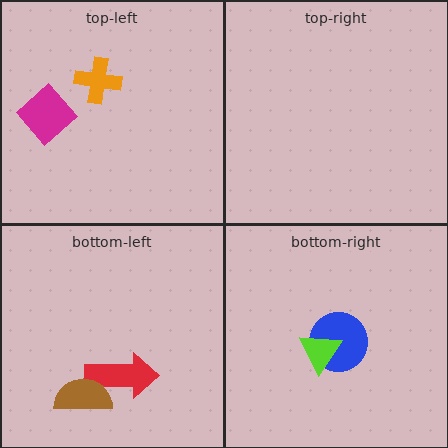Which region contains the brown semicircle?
The bottom-left region.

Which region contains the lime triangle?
The bottom-right region.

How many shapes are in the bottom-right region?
2.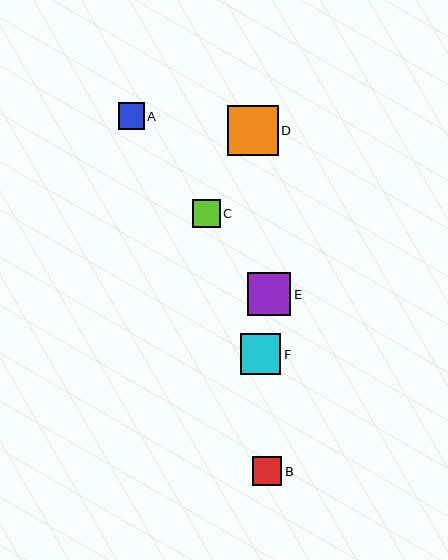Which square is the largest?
Square D is the largest with a size of approximately 50 pixels.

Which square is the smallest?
Square A is the smallest with a size of approximately 26 pixels.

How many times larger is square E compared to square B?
Square E is approximately 1.5 times the size of square B.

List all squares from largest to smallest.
From largest to smallest: D, E, F, B, C, A.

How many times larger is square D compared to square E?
Square D is approximately 1.2 times the size of square E.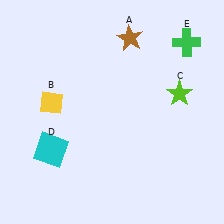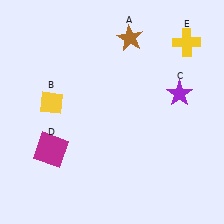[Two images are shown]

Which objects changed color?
C changed from lime to purple. D changed from cyan to magenta. E changed from green to yellow.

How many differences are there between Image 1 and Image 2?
There are 3 differences between the two images.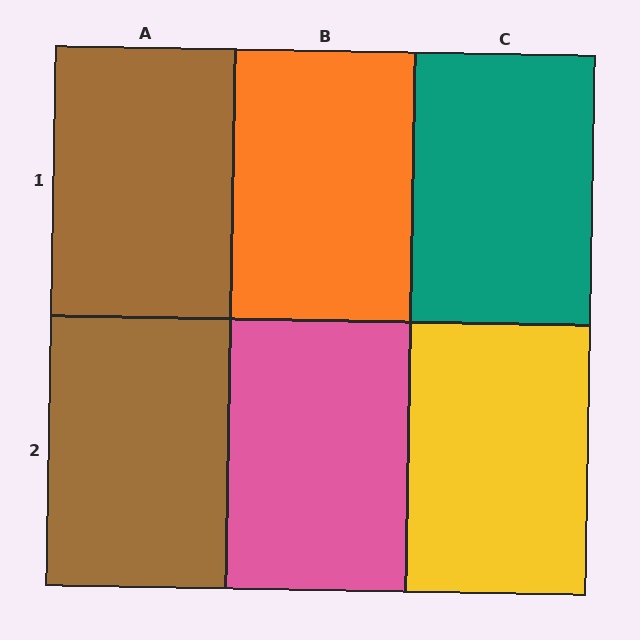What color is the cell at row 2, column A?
Brown.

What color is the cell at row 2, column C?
Yellow.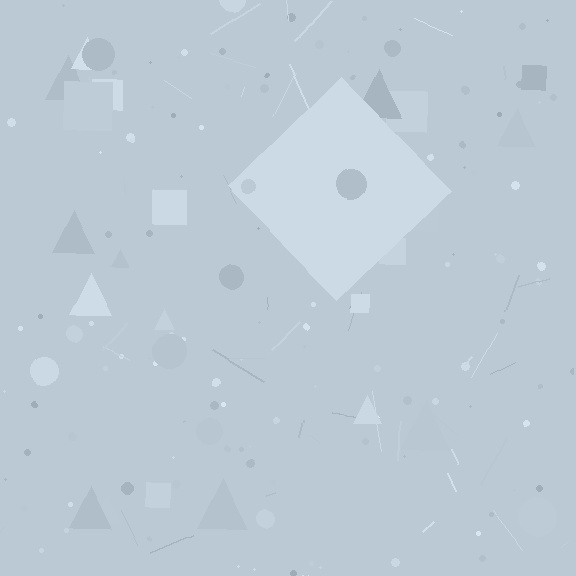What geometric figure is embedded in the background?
A diamond is embedded in the background.